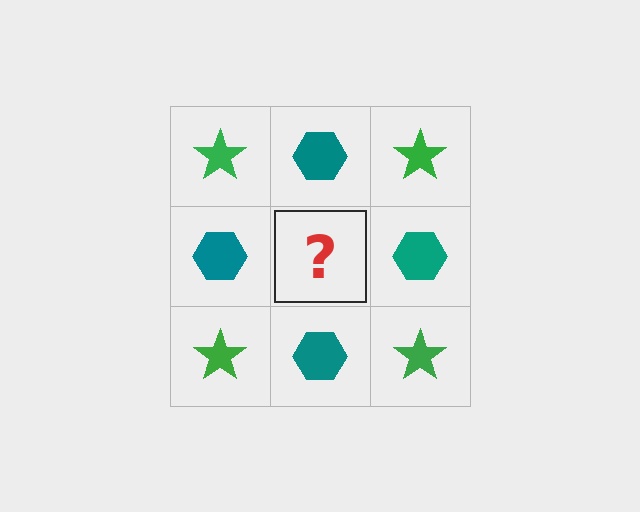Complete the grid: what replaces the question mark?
The question mark should be replaced with a green star.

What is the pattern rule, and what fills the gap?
The rule is that it alternates green star and teal hexagon in a checkerboard pattern. The gap should be filled with a green star.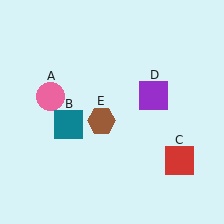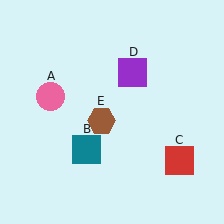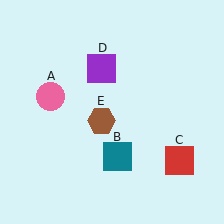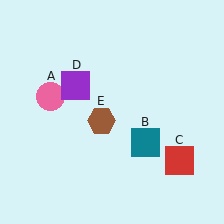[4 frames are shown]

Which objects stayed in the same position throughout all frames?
Pink circle (object A) and red square (object C) and brown hexagon (object E) remained stationary.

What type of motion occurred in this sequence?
The teal square (object B), purple square (object D) rotated counterclockwise around the center of the scene.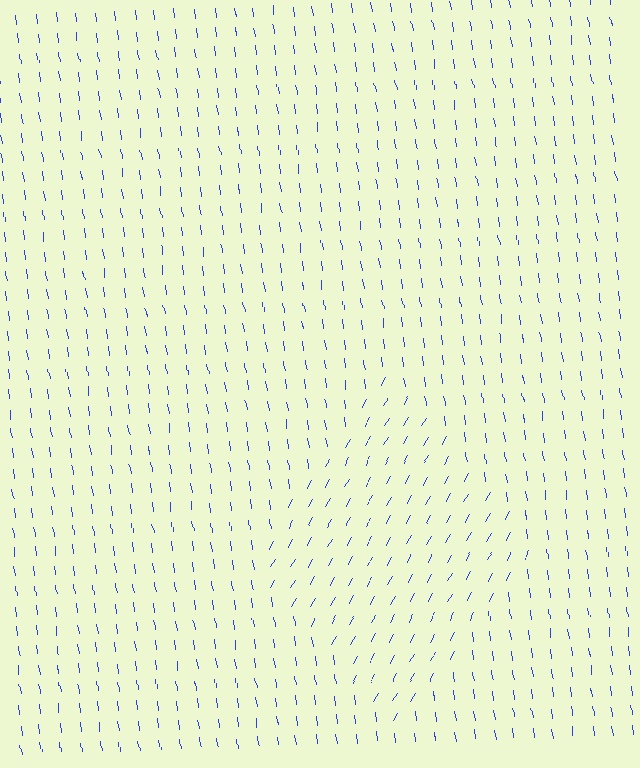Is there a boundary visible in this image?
Yes, there is a texture boundary formed by a change in line orientation.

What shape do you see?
I see a diamond.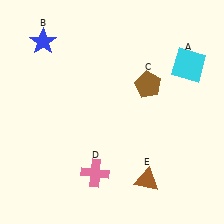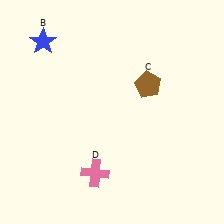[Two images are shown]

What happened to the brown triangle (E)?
The brown triangle (E) was removed in Image 2. It was in the bottom-right area of Image 1.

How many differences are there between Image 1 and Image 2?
There are 2 differences between the two images.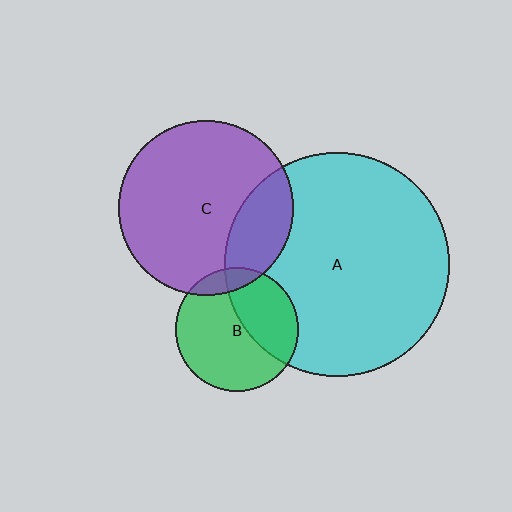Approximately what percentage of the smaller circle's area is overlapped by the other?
Approximately 35%.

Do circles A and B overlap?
Yes.